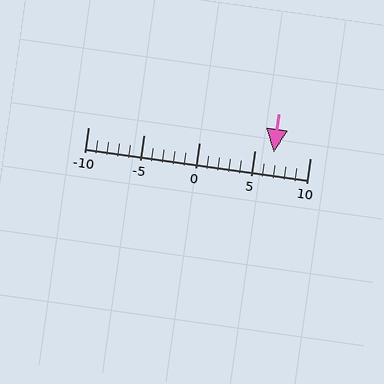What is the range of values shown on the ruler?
The ruler shows values from -10 to 10.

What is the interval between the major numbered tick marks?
The major tick marks are spaced 5 units apart.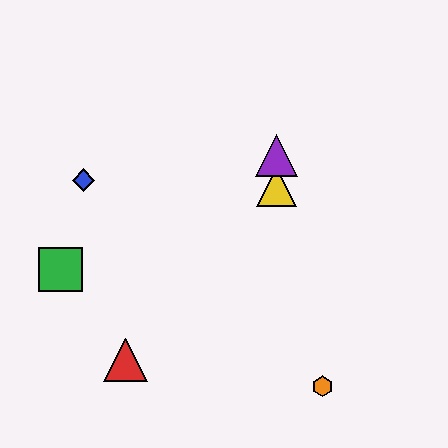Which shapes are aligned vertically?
The yellow triangle, the purple triangle are aligned vertically.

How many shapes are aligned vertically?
2 shapes (the yellow triangle, the purple triangle) are aligned vertically.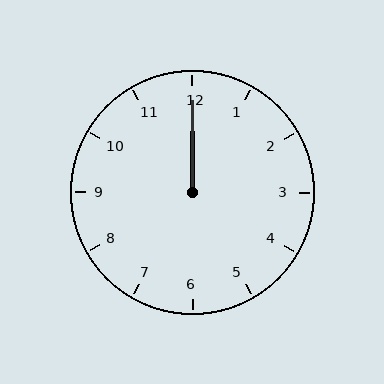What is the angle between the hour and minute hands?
Approximately 0 degrees.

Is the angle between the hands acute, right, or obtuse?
It is acute.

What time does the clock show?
12:00.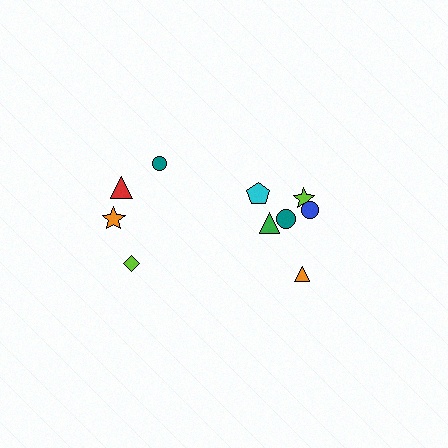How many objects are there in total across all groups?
There are 10 objects.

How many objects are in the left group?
There are 4 objects.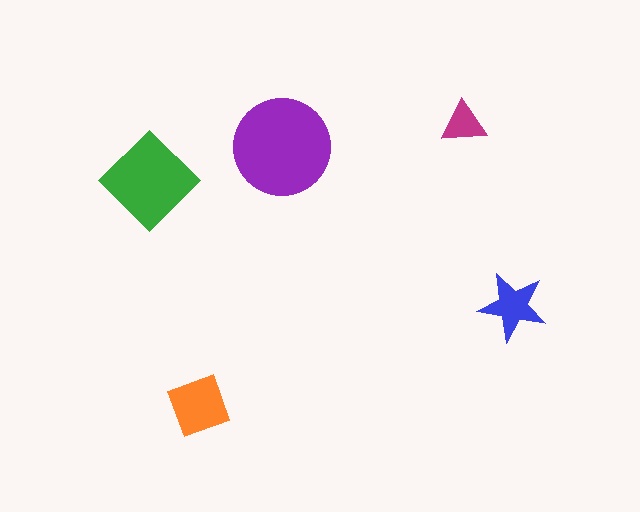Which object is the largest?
The purple circle.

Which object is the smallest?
The magenta triangle.